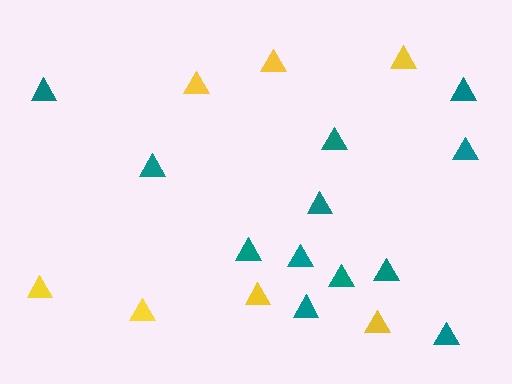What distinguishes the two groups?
There are 2 groups: one group of teal triangles (12) and one group of yellow triangles (7).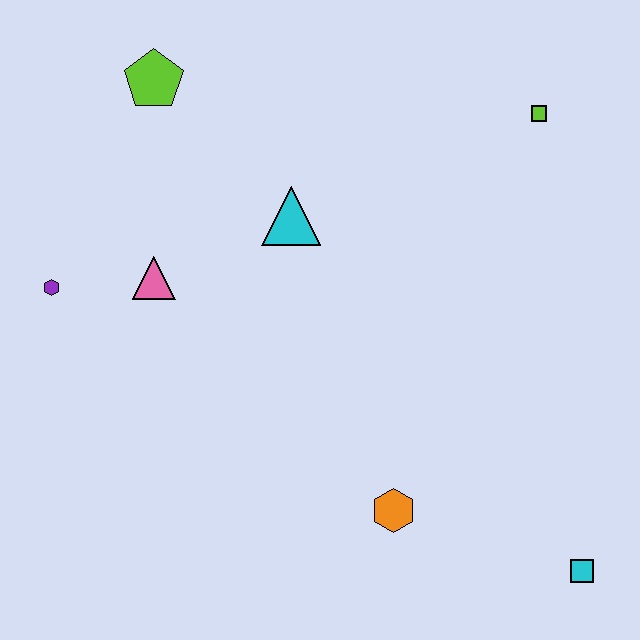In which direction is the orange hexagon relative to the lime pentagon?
The orange hexagon is below the lime pentagon.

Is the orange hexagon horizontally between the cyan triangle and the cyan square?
Yes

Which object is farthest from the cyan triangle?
The cyan square is farthest from the cyan triangle.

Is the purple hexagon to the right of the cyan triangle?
No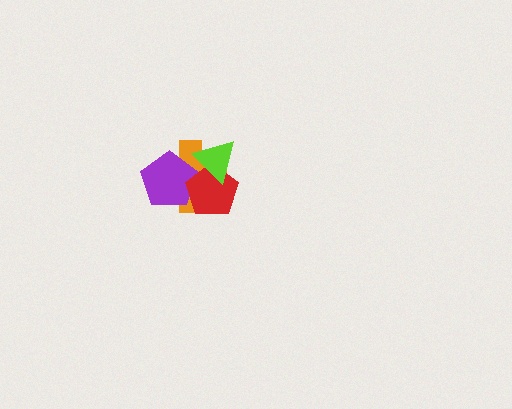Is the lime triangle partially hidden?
No, no other shape covers it.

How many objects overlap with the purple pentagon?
2 objects overlap with the purple pentagon.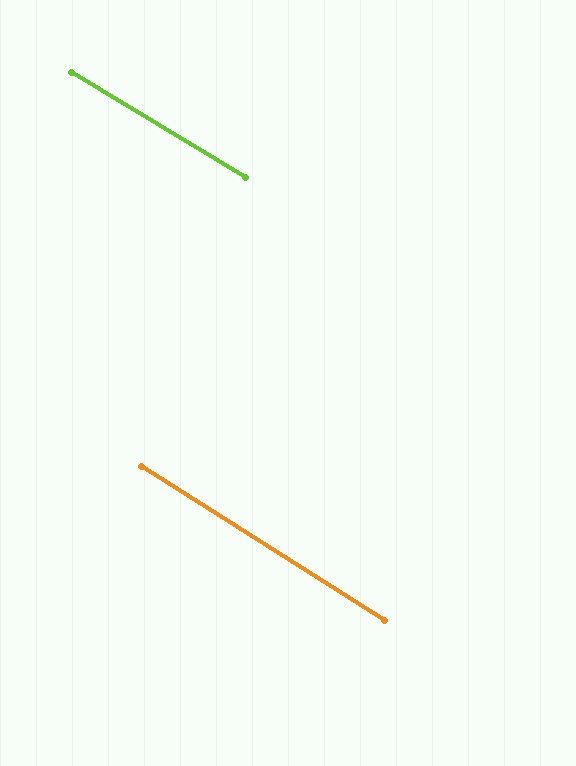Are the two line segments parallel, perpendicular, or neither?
Parallel — their directions differ by only 1.1°.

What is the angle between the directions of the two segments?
Approximately 1 degree.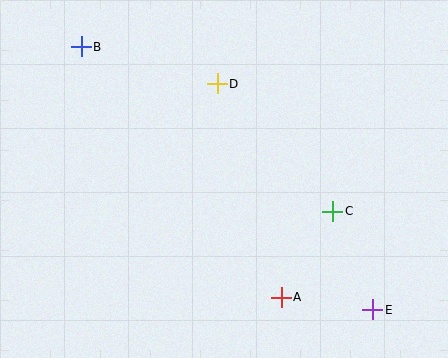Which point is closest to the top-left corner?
Point B is closest to the top-left corner.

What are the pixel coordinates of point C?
Point C is at (332, 211).